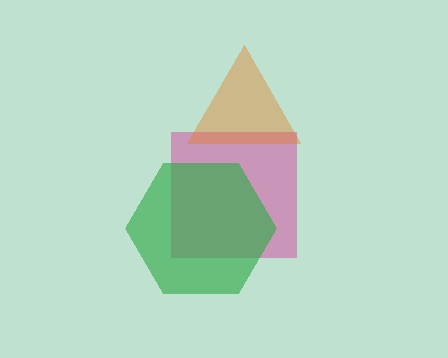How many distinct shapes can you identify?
There are 3 distinct shapes: a magenta square, an orange triangle, a green hexagon.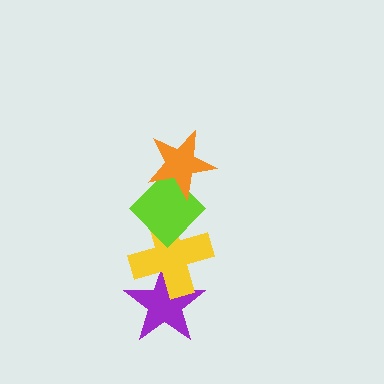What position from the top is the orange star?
The orange star is 1st from the top.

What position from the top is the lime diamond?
The lime diamond is 2nd from the top.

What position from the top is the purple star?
The purple star is 4th from the top.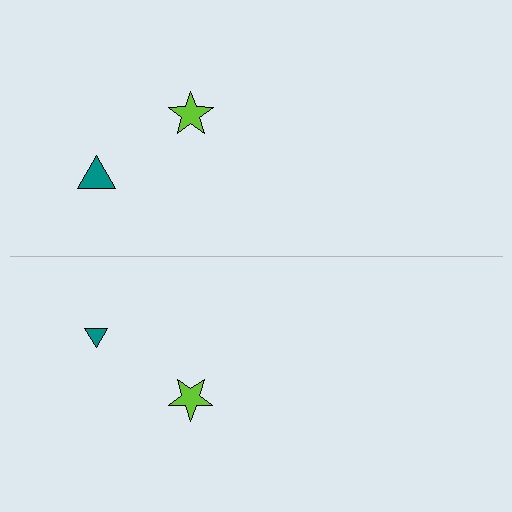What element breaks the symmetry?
The teal triangle on the bottom side has a different size than its mirror counterpart.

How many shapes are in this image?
There are 4 shapes in this image.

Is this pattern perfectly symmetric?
No, the pattern is not perfectly symmetric. The teal triangle on the bottom side has a different size than its mirror counterpart.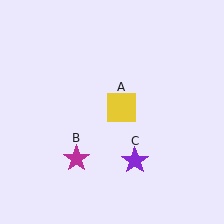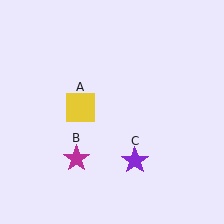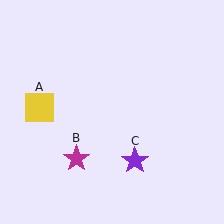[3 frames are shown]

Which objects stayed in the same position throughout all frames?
Magenta star (object B) and purple star (object C) remained stationary.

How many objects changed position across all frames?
1 object changed position: yellow square (object A).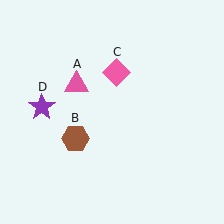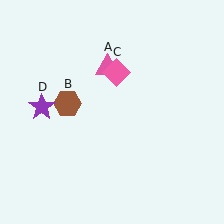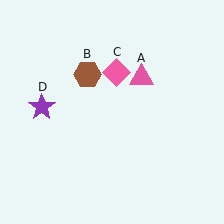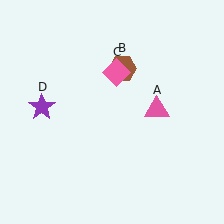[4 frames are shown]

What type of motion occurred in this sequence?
The pink triangle (object A), brown hexagon (object B) rotated clockwise around the center of the scene.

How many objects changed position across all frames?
2 objects changed position: pink triangle (object A), brown hexagon (object B).